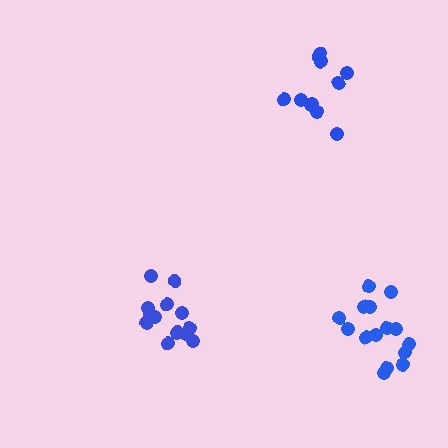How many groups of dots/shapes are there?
There are 3 groups.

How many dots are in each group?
Group 1: 15 dots, Group 2: 14 dots, Group 3: 11 dots (40 total).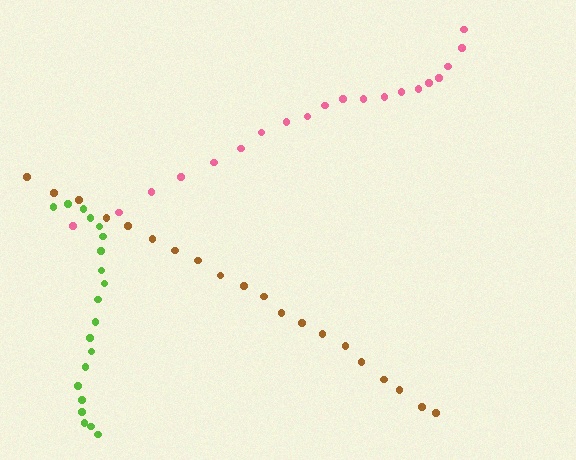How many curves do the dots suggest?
There are 3 distinct paths.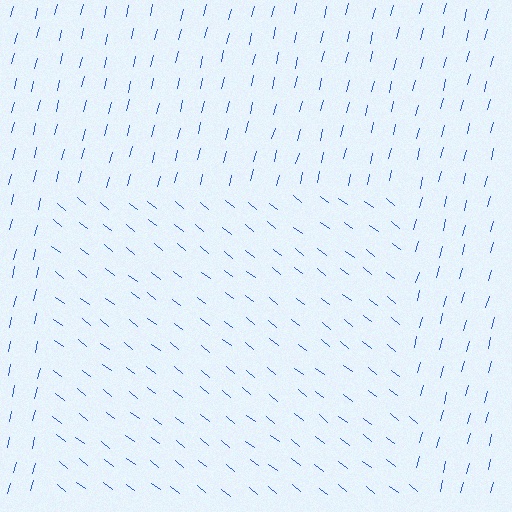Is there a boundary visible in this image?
Yes, there is a texture boundary formed by a change in line orientation.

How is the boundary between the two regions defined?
The boundary is defined purely by a change in line orientation (approximately 65 degrees difference). All lines are the same color and thickness.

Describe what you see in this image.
The image is filled with small blue line segments. A rectangle region in the image has lines oriented differently from the surrounding lines, creating a visible texture boundary.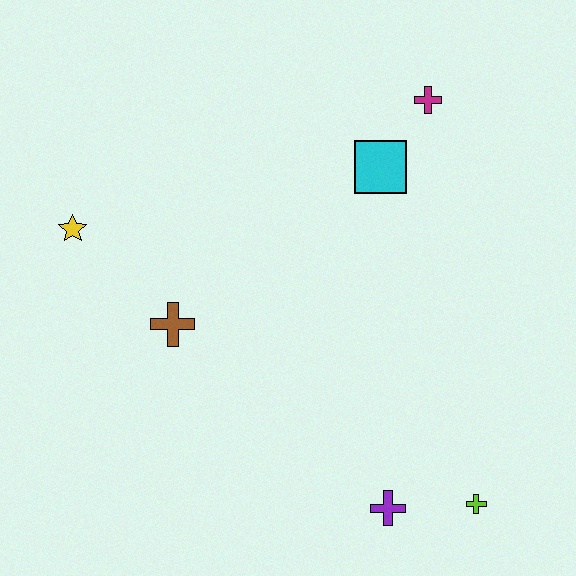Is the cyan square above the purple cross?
Yes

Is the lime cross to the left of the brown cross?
No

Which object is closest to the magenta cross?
The cyan square is closest to the magenta cross.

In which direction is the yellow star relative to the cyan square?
The yellow star is to the left of the cyan square.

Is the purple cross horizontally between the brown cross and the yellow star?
No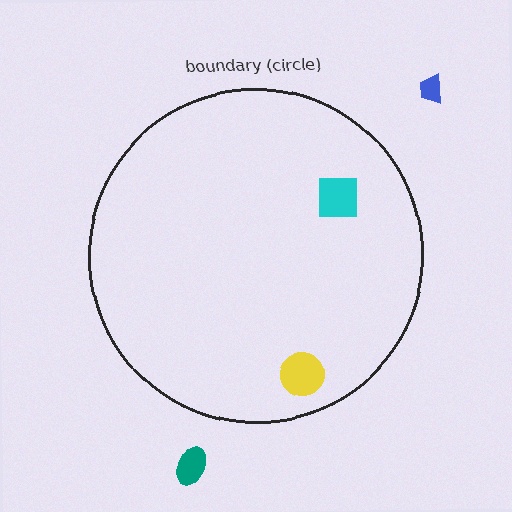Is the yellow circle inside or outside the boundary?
Inside.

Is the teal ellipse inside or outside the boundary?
Outside.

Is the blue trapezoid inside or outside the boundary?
Outside.